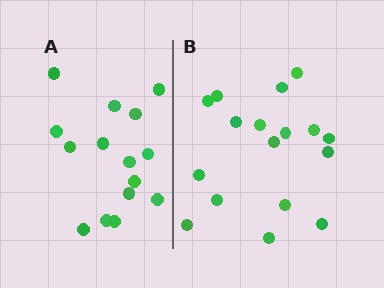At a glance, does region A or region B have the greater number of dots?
Region B (the right region) has more dots.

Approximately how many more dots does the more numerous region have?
Region B has just a few more — roughly 2 or 3 more dots than region A.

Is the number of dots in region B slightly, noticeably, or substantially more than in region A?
Region B has only slightly more — the two regions are fairly close. The ratio is roughly 1.1 to 1.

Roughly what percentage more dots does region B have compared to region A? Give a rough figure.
About 15% more.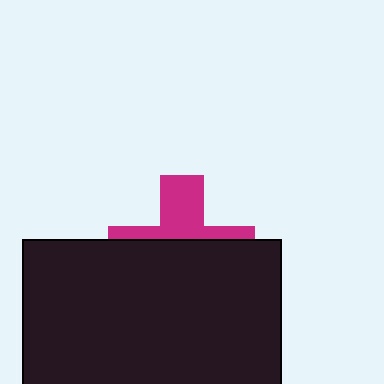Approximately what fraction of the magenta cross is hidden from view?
Roughly 62% of the magenta cross is hidden behind the black rectangle.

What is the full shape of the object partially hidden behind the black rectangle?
The partially hidden object is a magenta cross.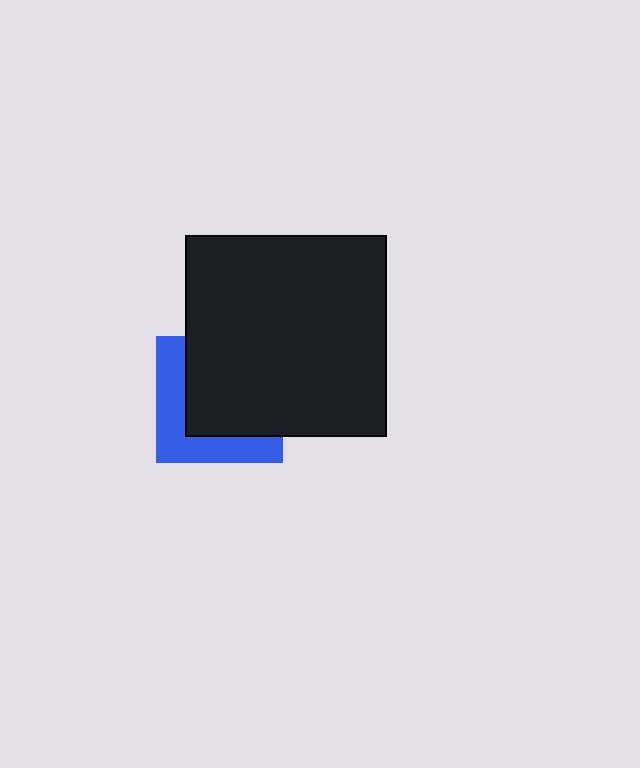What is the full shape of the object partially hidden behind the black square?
The partially hidden object is a blue square.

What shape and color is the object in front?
The object in front is a black square.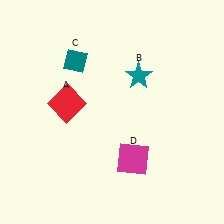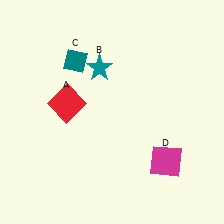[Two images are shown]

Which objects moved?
The objects that moved are: the teal star (B), the magenta square (D).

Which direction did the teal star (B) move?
The teal star (B) moved left.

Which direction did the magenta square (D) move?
The magenta square (D) moved right.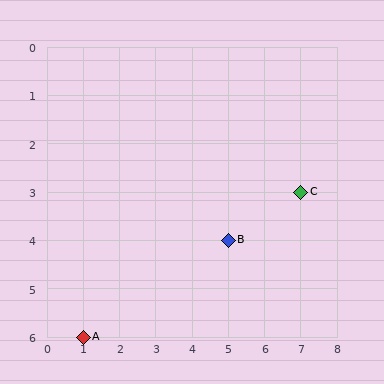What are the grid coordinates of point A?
Point A is at grid coordinates (1, 6).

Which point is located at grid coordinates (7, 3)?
Point C is at (7, 3).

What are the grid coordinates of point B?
Point B is at grid coordinates (5, 4).